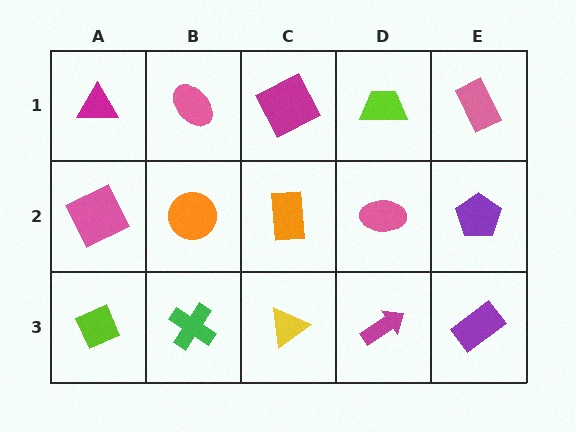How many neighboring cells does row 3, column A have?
2.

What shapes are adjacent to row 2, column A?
A magenta triangle (row 1, column A), a lime diamond (row 3, column A), an orange circle (row 2, column B).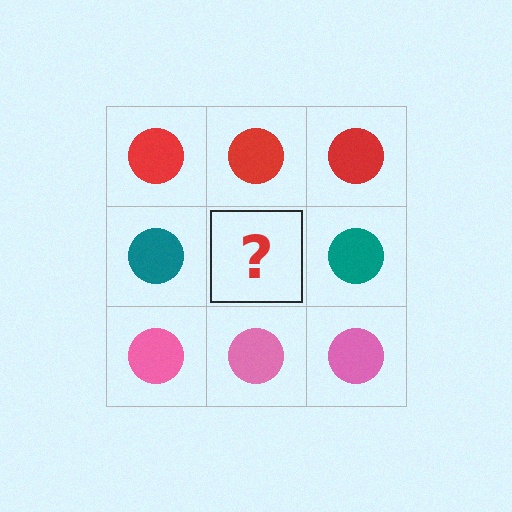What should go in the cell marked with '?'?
The missing cell should contain a teal circle.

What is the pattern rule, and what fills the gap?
The rule is that each row has a consistent color. The gap should be filled with a teal circle.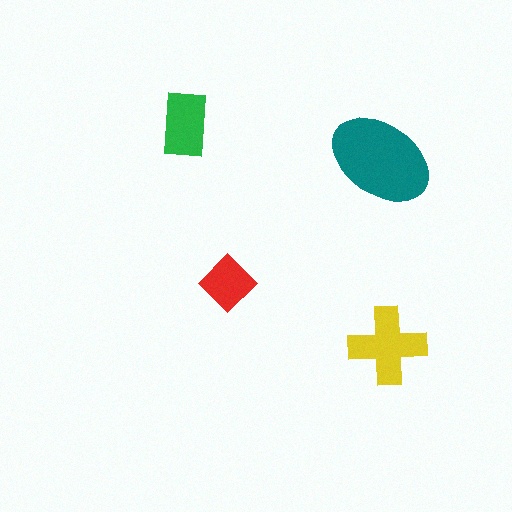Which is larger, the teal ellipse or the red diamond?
The teal ellipse.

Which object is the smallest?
The red diamond.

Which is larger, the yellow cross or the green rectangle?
The yellow cross.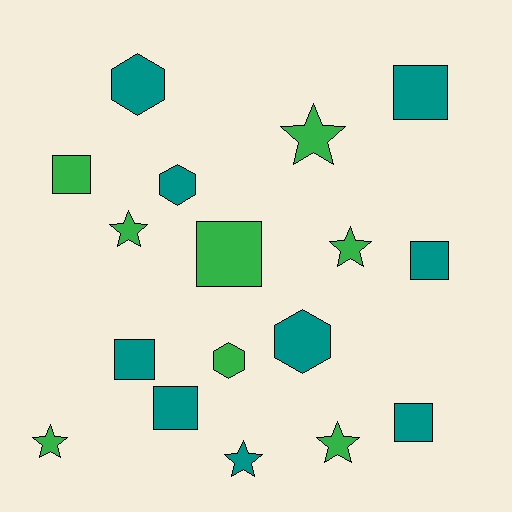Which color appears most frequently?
Teal, with 9 objects.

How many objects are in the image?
There are 17 objects.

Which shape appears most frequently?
Square, with 7 objects.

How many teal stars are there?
There is 1 teal star.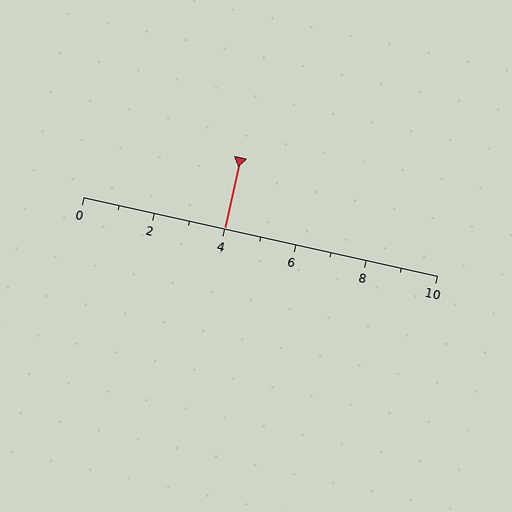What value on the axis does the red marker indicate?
The marker indicates approximately 4.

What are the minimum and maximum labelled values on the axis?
The axis runs from 0 to 10.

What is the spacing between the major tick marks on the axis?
The major ticks are spaced 2 apart.